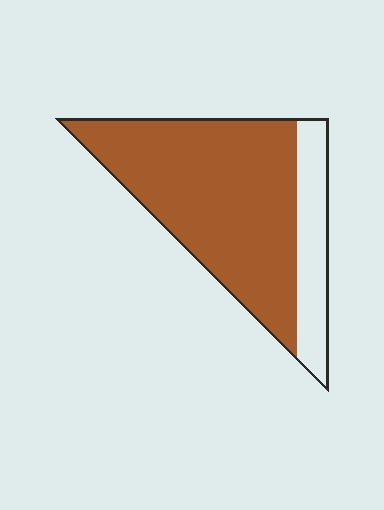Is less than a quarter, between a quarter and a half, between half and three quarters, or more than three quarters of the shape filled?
More than three quarters.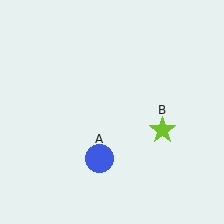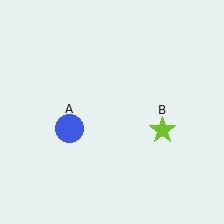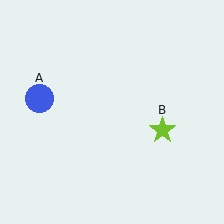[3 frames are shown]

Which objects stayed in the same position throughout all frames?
Lime star (object B) remained stationary.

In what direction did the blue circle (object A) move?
The blue circle (object A) moved up and to the left.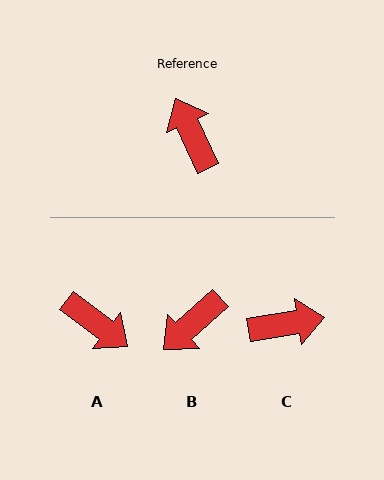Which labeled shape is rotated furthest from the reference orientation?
A, about 152 degrees away.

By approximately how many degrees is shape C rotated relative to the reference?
Approximately 105 degrees clockwise.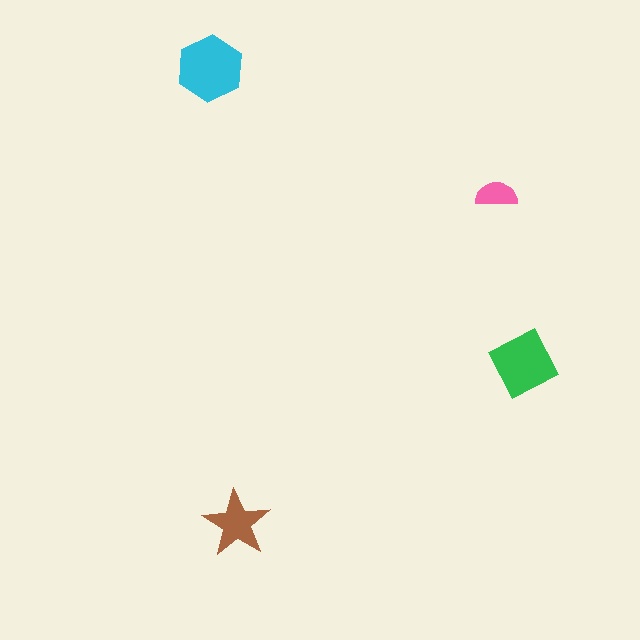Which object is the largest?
The cyan hexagon.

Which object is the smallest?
The pink semicircle.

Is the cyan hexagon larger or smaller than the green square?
Larger.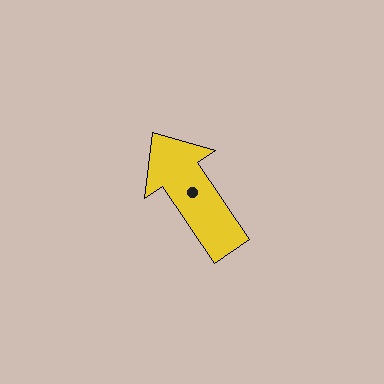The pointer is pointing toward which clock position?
Roughly 11 o'clock.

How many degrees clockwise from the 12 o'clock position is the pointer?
Approximately 326 degrees.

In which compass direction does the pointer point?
Northwest.